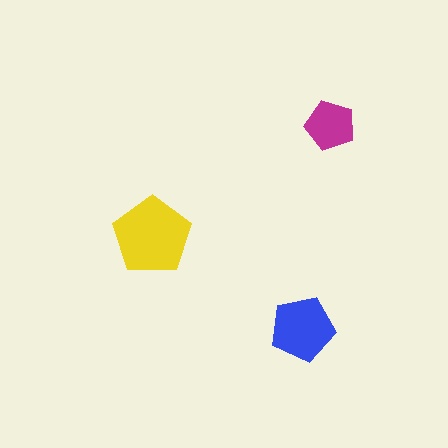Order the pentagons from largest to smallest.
the yellow one, the blue one, the magenta one.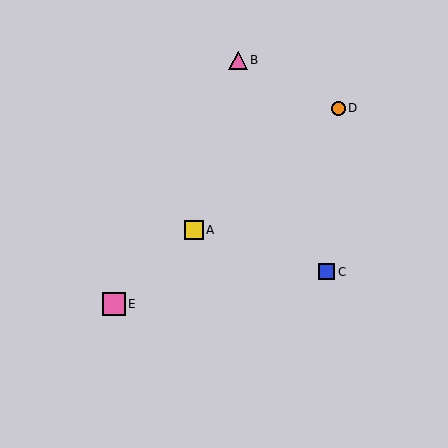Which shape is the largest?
The pink square (labeled E) is the largest.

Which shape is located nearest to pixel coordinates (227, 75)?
The pink triangle (labeled B) at (238, 60) is nearest to that location.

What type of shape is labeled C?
Shape C is a blue square.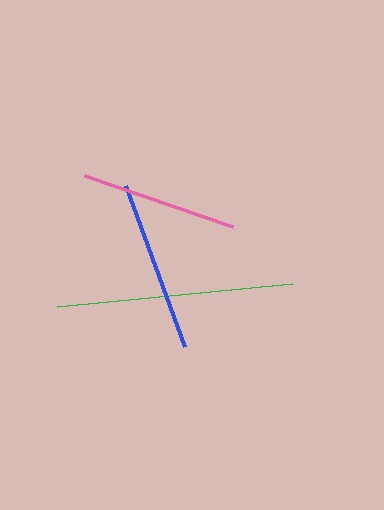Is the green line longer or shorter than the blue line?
The green line is longer than the blue line.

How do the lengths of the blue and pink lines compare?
The blue and pink lines are approximately the same length.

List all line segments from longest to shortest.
From longest to shortest: green, blue, pink.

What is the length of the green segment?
The green segment is approximately 236 pixels long.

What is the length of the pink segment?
The pink segment is approximately 156 pixels long.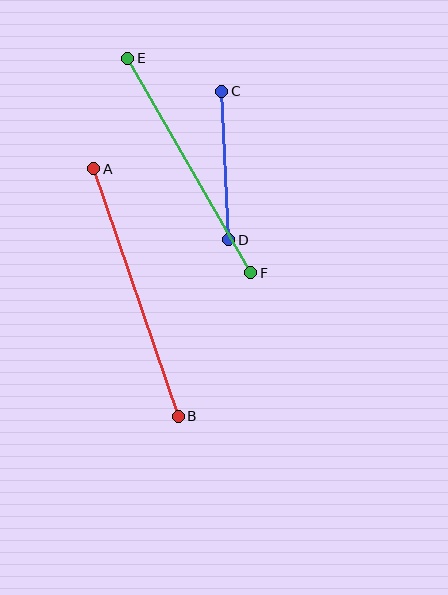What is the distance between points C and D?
The distance is approximately 149 pixels.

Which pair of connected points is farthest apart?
Points A and B are farthest apart.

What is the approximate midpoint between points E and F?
The midpoint is at approximately (189, 165) pixels.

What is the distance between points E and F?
The distance is approximately 247 pixels.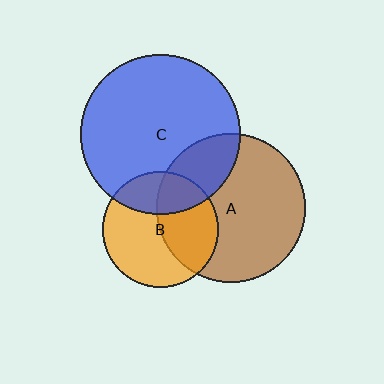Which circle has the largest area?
Circle C (blue).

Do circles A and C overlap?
Yes.